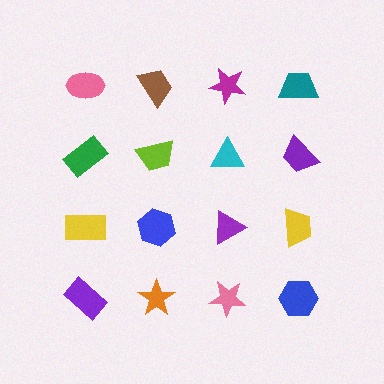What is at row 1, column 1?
A pink ellipse.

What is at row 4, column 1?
A purple rectangle.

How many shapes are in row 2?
4 shapes.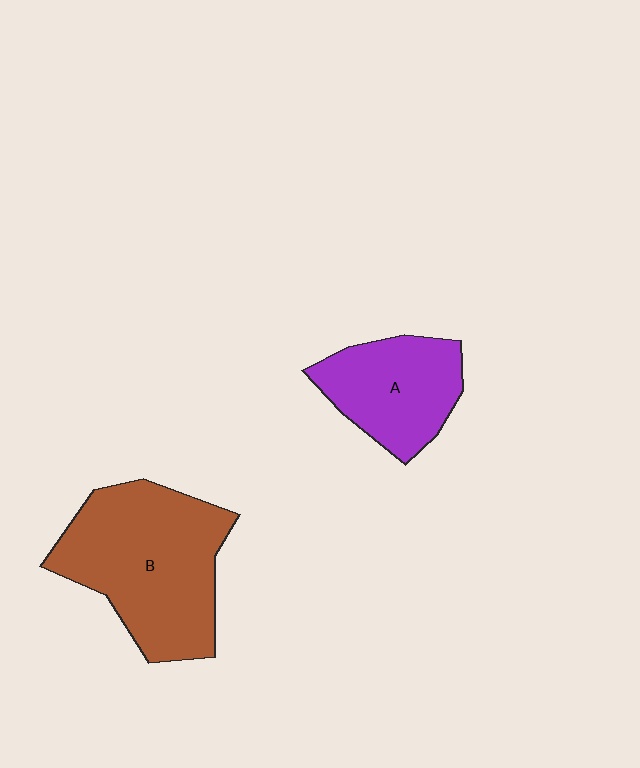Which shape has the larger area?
Shape B (brown).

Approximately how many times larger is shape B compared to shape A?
Approximately 1.7 times.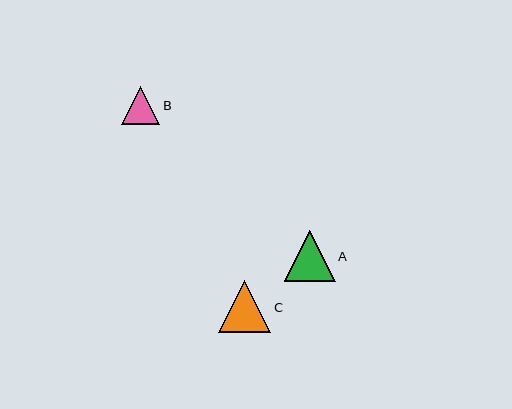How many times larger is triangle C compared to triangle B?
Triangle C is approximately 1.4 times the size of triangle B.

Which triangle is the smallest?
Triangle B is the smallest with a size of approximately 38 pixels.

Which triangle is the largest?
Triangle C is the largest with a size of approximately 52 pixels.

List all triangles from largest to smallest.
From largest to smallest: C, A, B.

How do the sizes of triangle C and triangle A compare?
Triangle C and triangle A are approximately the same size.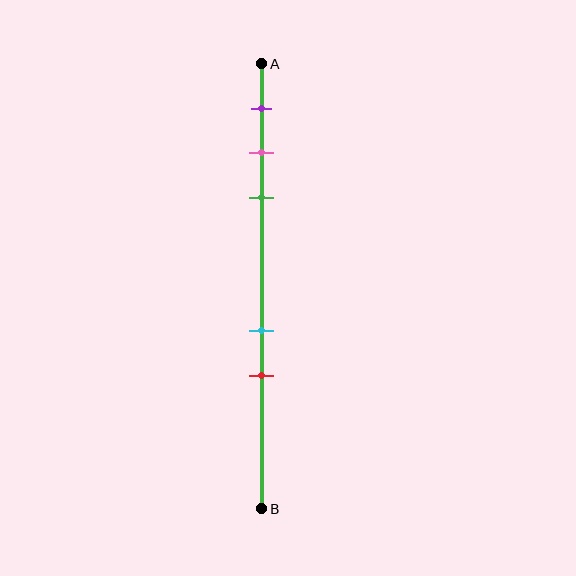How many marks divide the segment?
There are 5 marks dividing the segment.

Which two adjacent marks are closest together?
The pink and green marks are the closest adjacent pair.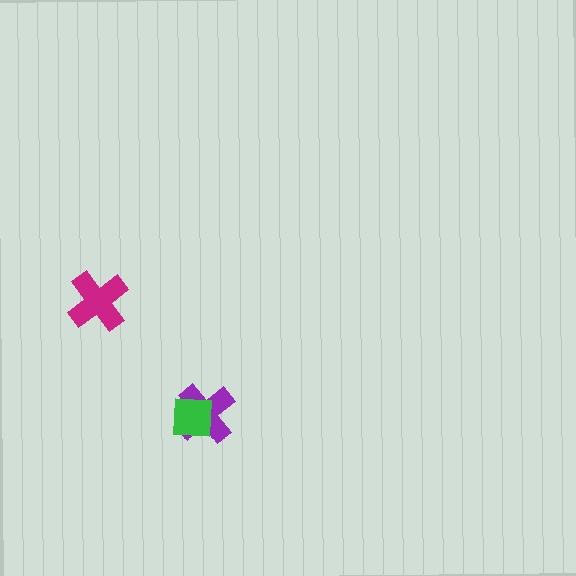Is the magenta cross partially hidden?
No, no other shape covers it.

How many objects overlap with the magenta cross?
0 objects overlap with the magenta cross.